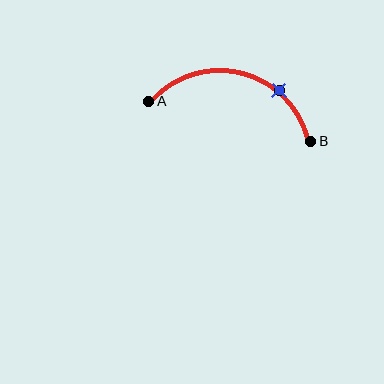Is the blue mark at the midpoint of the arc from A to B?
No. The blue mark lies on the arc but is closer to endpoint B. The arc midpoint would be at the point on the curve equidistant along the arc from both A and B.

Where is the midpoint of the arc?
The arc midpoint is the point on the curve farthest from the straight line joining A and B. It sits above that line.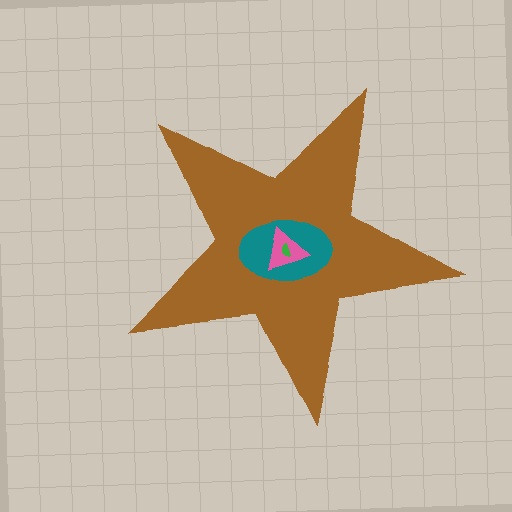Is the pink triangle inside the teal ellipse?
Yes.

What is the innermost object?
The green semicircle.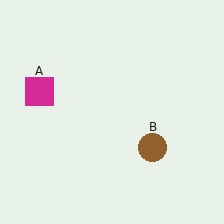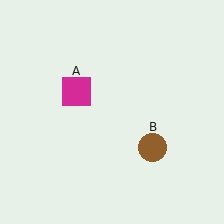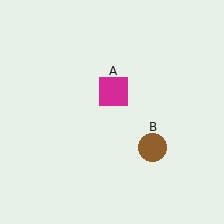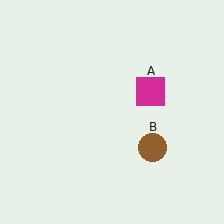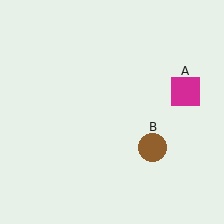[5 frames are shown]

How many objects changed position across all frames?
1 object changed position: magenta square (object A).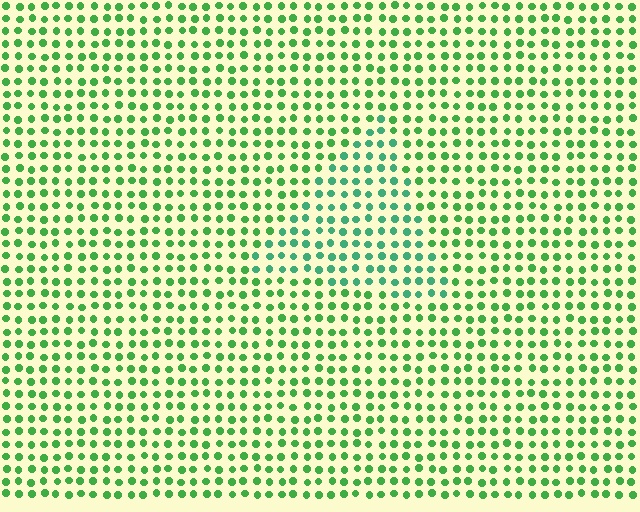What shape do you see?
I see a triangle.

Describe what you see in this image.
The image is filled with small green elements in a uniform arrangement. A triangle-shaped region is visible where the elements are tinted to a slightly different hue, forming a subtle color boundary.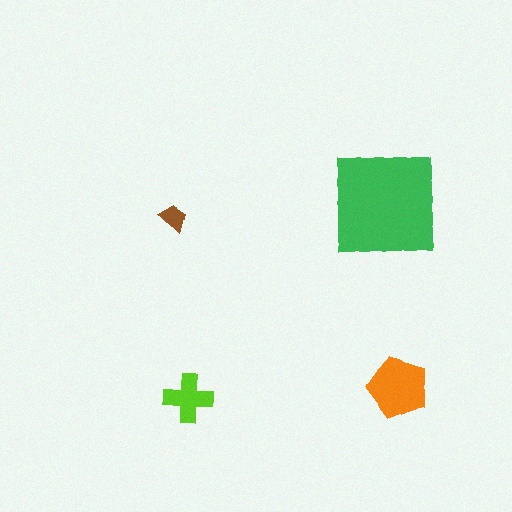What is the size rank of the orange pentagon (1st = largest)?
2nd.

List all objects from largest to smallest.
The green square, the orange pentagon, the lime cross, the brown trapezoid.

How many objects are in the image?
There are 4 objects in the image.